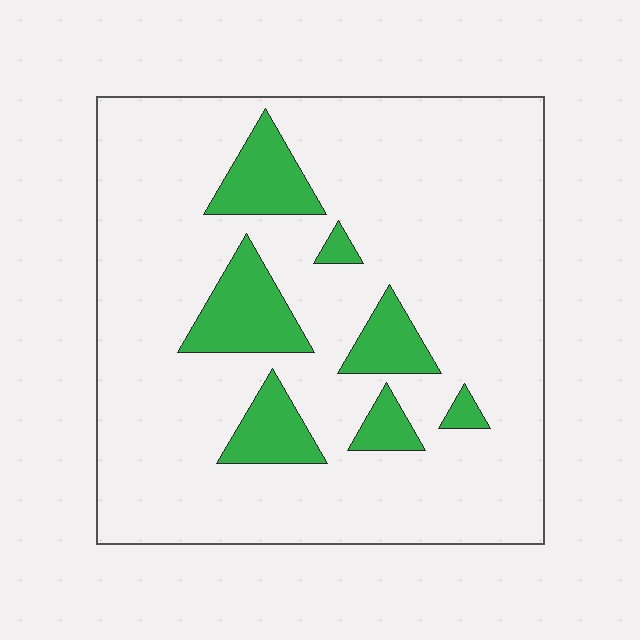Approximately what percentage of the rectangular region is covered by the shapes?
Approximately 15%.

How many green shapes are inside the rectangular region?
7.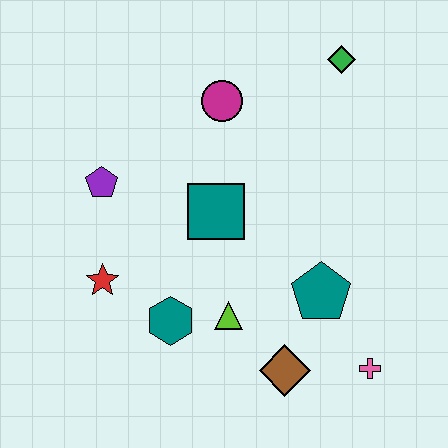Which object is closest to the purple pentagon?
The red star is closest to the purple pentagon.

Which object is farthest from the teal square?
The pink cross is farthest from the teal square.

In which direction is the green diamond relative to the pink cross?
The green diamond is above the pink cross.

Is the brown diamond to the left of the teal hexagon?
No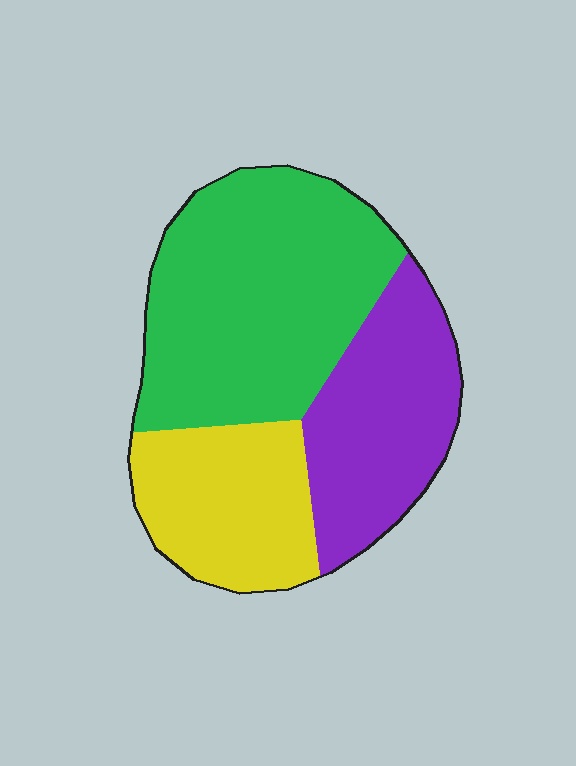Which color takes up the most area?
Green, at roughly 45%.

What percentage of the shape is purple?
Purple takes up about one quarter (1/4) of the shape.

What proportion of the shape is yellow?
Yellow covers 24% of the shape.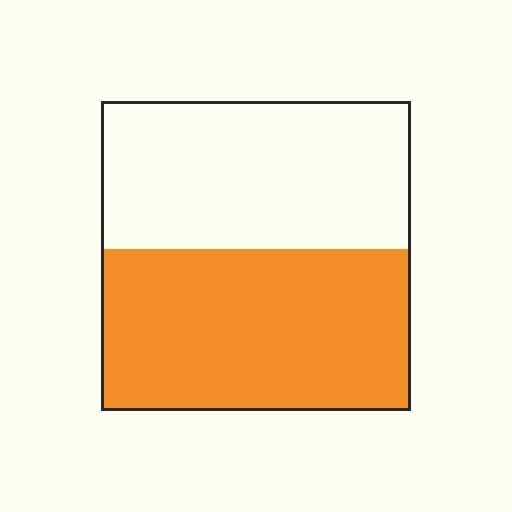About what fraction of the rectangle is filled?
About one half (1/2).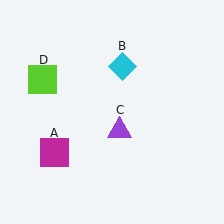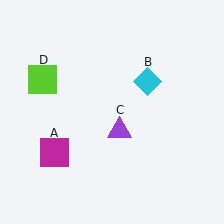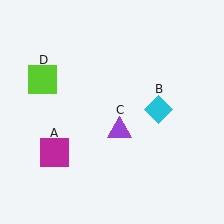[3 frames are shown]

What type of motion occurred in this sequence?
The cyan diamond (object B) rotated clockwise around the center of the scene.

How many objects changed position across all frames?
1 object changed position: cyan diamond (object B).